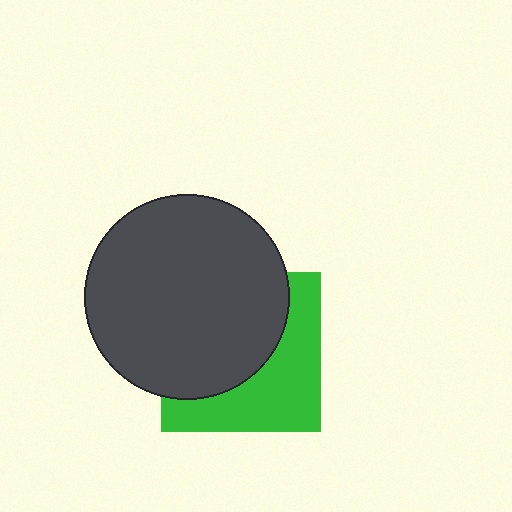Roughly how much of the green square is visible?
A small part of it is visible (roughly 45%).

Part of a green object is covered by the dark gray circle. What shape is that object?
It is a square.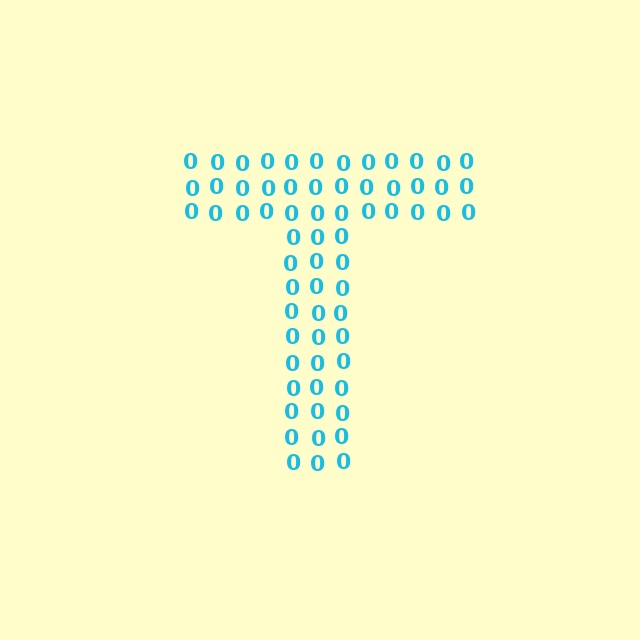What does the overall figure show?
The overall figure shows the letter T.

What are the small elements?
The small elements are digit 0's.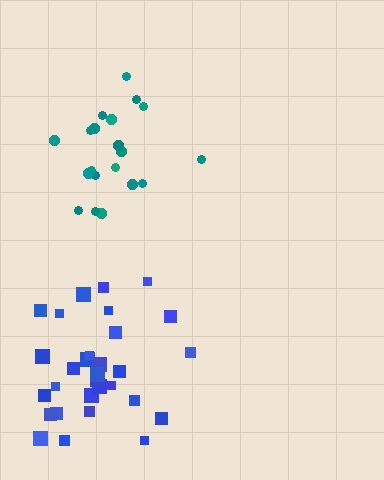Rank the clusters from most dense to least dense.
teal, blue.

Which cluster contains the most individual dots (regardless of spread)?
Blue (30).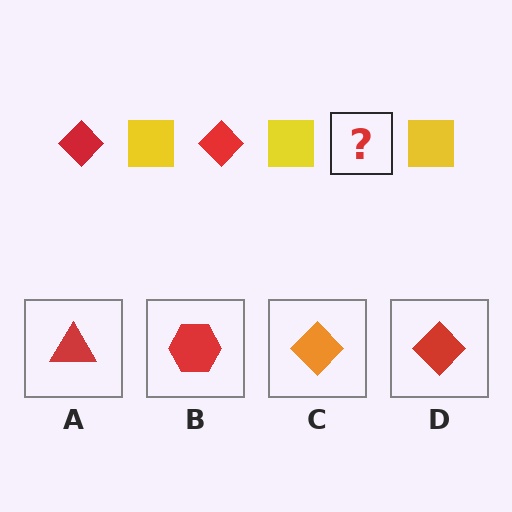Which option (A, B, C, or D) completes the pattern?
D.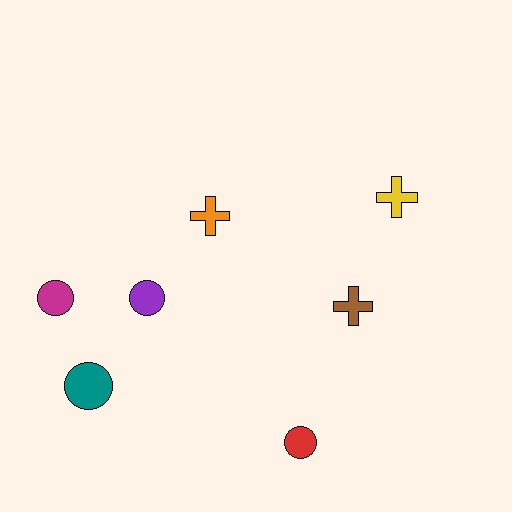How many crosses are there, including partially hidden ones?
There are 3 crosses.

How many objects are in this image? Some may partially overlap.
There are 7 objects.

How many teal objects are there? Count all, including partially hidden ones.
There is 1 teal object.